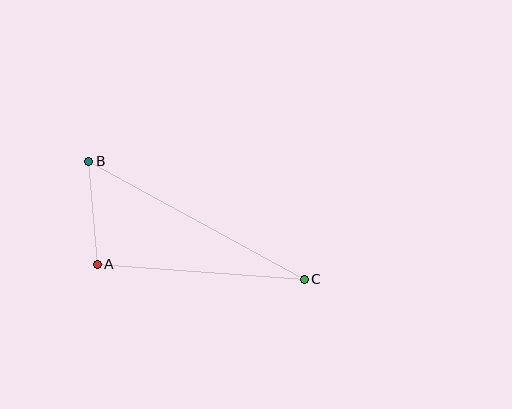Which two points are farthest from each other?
Points B and C are farthest from each other.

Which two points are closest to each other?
Points A and B are closest to each other.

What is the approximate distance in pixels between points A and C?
The distance between A and C is approximately 207 pixels.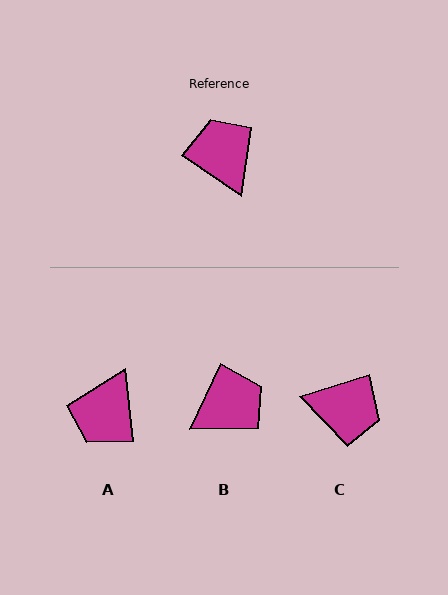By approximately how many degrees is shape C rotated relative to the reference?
Approximately 128 degrees clockwise.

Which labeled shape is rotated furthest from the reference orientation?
A, about 131 degrees away.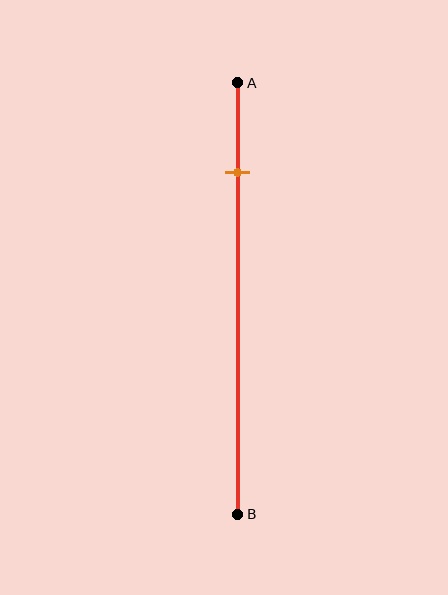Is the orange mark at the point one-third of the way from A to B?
No, the mark is at about 20% from A, not at the 33% one-third point.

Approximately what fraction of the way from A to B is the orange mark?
The orange mark is approximately 20% of the way from A to B.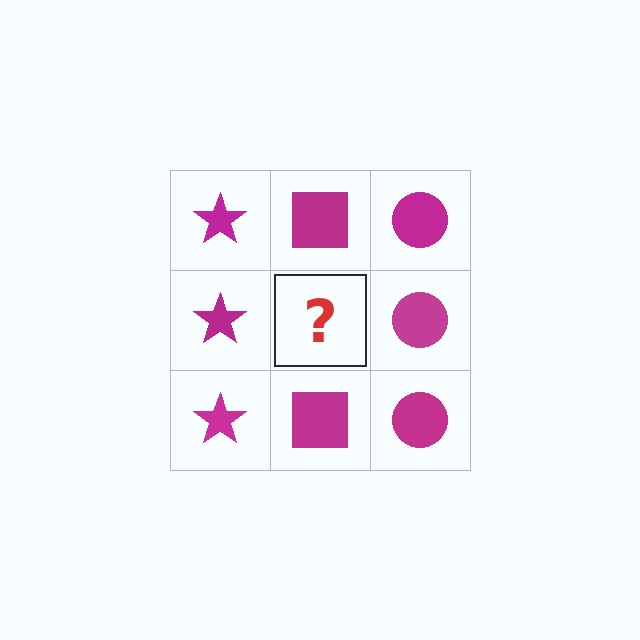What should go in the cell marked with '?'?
The missing cell should contain a magenta square.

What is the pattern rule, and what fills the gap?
The rule is that each column has a consistent shape. The gap should be filled with a magenta square.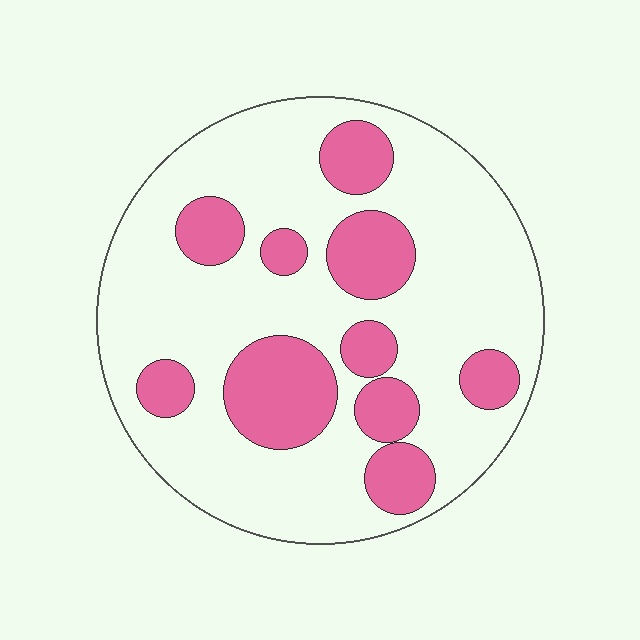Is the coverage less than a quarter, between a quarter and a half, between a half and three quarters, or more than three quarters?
Between a quarter and a half.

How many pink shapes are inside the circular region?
10.